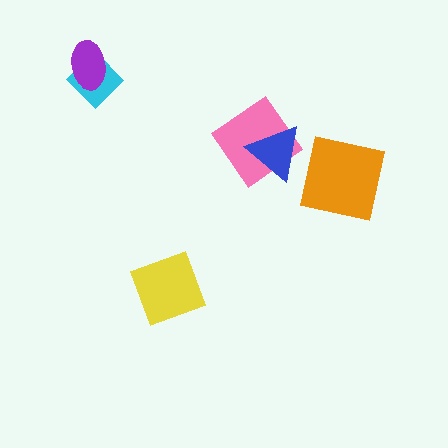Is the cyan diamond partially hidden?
Yes, it is partially covered by another shape.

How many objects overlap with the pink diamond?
1 object overlaps with the pink diamond.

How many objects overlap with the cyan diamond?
1 object overlaps with the cyan diamond.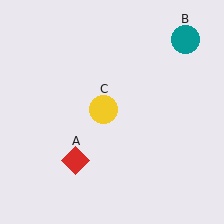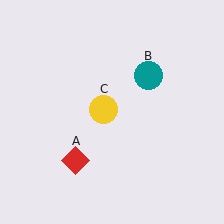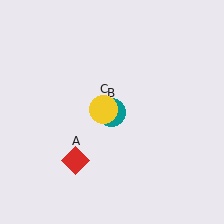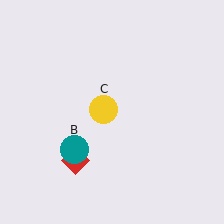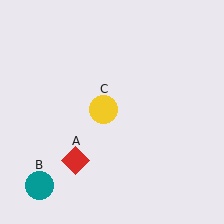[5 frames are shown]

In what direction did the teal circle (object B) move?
The teal circle (object B) moved down and to the left.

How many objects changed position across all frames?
1 object changed position: teal circle (object B).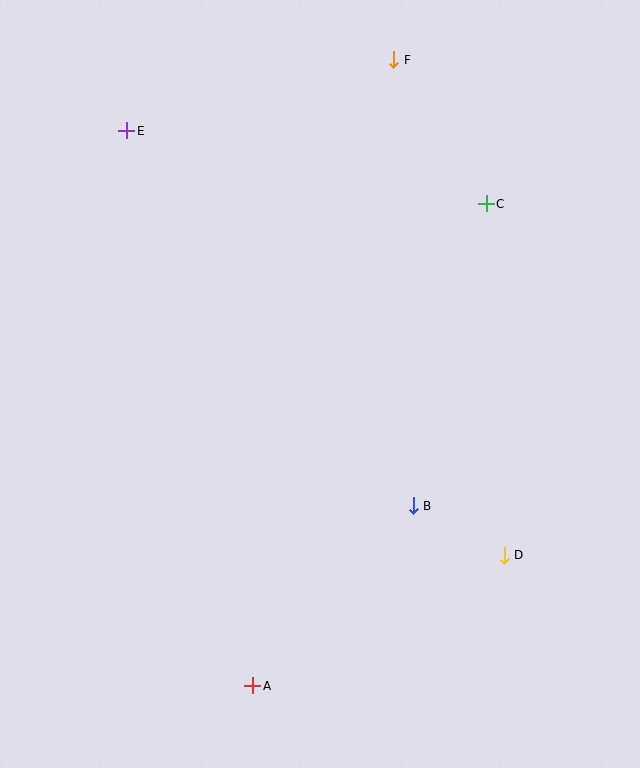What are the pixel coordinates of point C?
Point C is at (486, 204).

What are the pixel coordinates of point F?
Point F is at (394, 60).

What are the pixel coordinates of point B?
Point B is at (413, 506).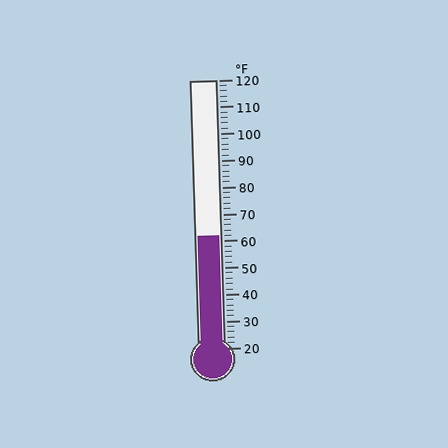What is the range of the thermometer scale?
The thermometer scale ranges from 20°F to 120°F.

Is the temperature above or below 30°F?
The temperature is above 30°F.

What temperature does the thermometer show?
The thermometer shows approximately 62°F.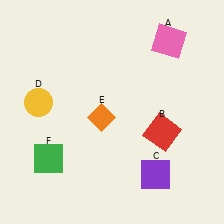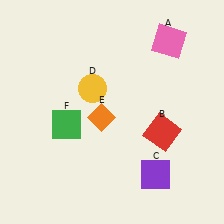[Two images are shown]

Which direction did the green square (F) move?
The green square (F) moved up.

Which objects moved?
The objects that moved are: the yellow circle (D), the green square (F).